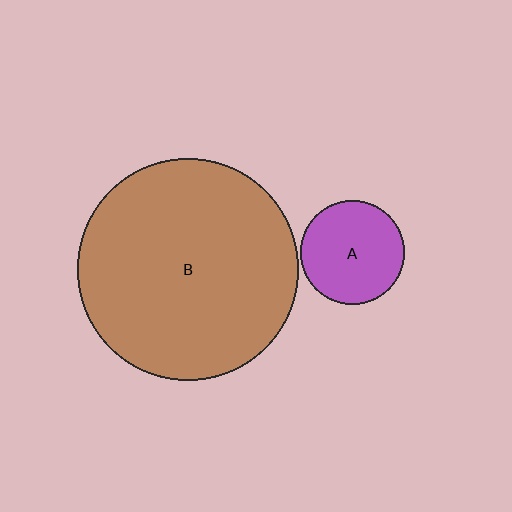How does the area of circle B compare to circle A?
Approximately 4.5 times.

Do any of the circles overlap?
No, none of the circles overlap.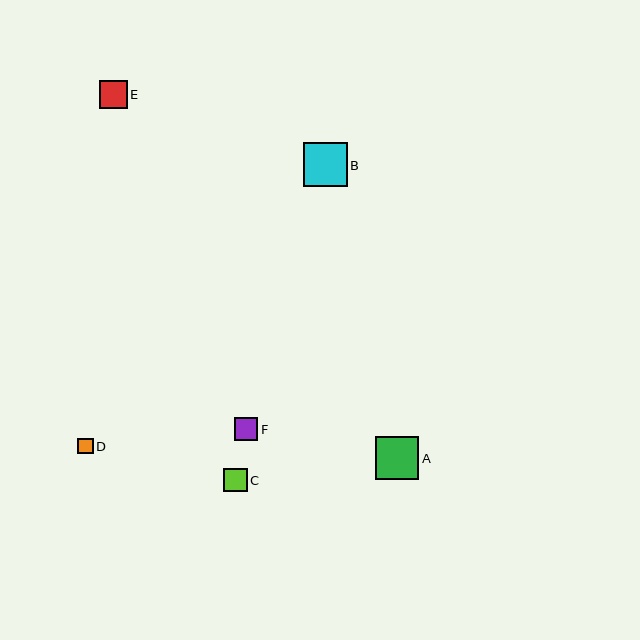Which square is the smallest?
Square D is the smallest with a size of approximately 15 pixels.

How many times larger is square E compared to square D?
Square E is approximately 1.8 times the size of square D.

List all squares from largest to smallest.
From largest to smallest: B, A, E, C, F, D.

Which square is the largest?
Square B is the largest with a size of approximately 44 pixels.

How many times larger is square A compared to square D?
Square A is approximately 2.8 times the size of square D.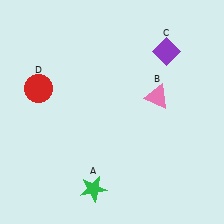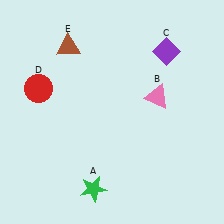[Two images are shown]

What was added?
A brown triangle (E) was added in Image 2.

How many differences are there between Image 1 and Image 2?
There is 1 difference between the two images.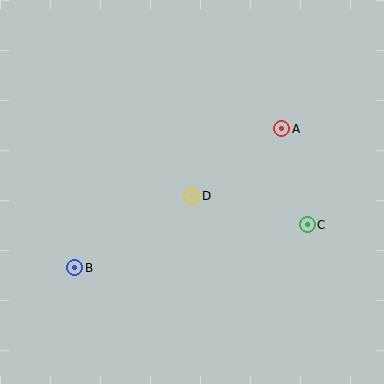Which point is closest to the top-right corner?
Point A is closest to the top-right corner.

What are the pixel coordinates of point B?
Point B is at (75, 268).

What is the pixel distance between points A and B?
The distance between A and B is 249 pixels.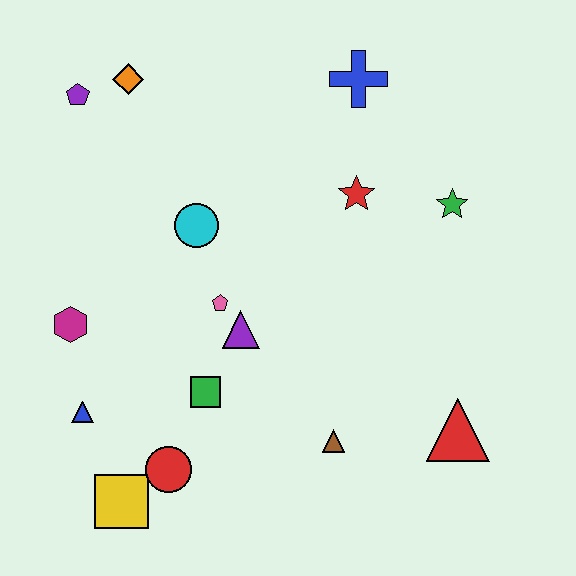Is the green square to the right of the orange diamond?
Yes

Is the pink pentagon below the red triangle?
No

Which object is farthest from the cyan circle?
The red triangle is farthest from the cyan circle.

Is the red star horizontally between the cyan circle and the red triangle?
Yes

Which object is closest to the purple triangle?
The pink pentagon is closest to the purple triangle.